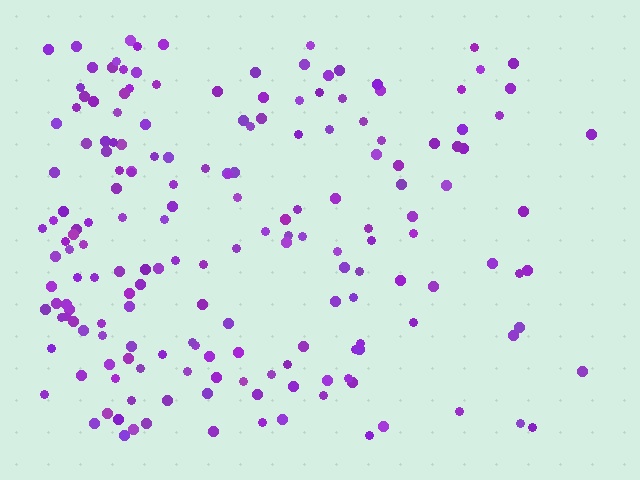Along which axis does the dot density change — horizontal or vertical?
Horizontal.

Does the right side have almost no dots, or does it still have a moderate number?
Still a moderate number, just noticeably fewer than the left.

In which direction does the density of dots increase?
From right to left, with the left side densest.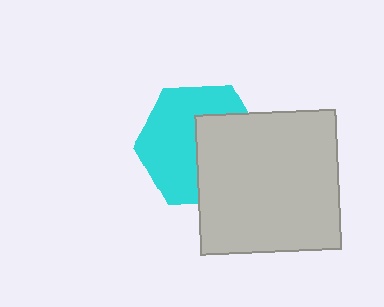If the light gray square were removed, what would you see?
You would see the complete cyan hexagon.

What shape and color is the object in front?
The object in front is a light gray square.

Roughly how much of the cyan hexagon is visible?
About half of it is visible (roughly 56%).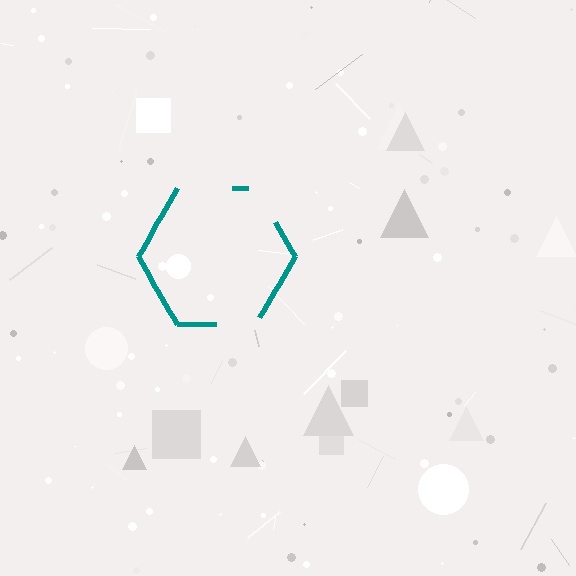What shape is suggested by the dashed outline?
The dashed outline suggests a hexagon.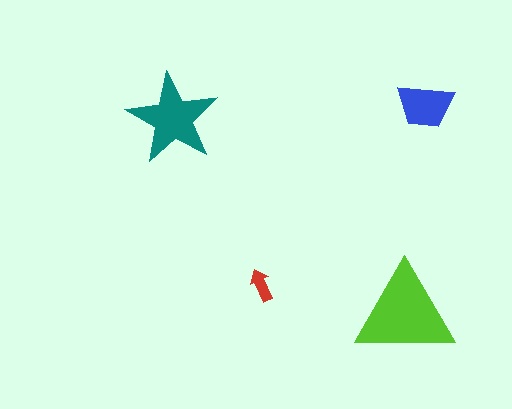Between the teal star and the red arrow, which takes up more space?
The teal star.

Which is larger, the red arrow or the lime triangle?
The lime triangle.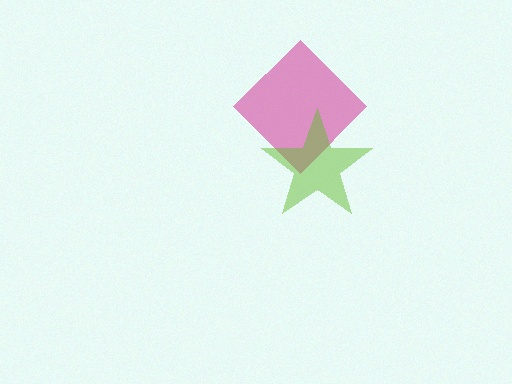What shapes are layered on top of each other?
The layered shapes are: a magenta diamond, a lime star.